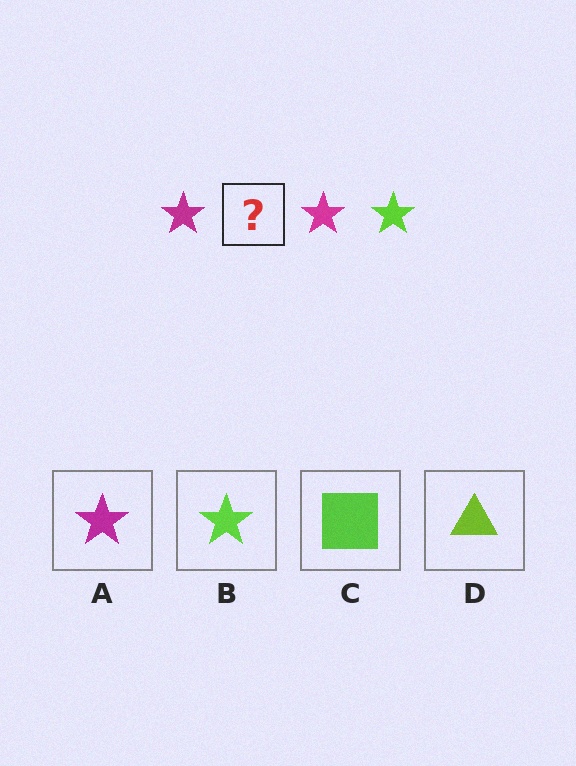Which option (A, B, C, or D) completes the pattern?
B.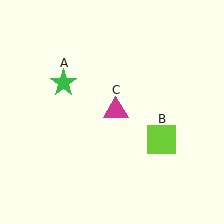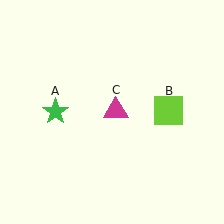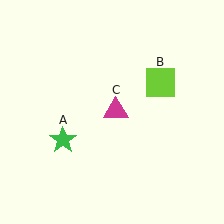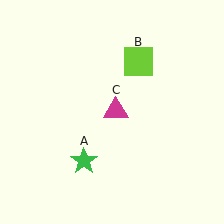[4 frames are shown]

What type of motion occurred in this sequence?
The green star (object A), lime square (object B) rotated counterclockwise around the center of the scene.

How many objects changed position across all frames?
2 objects changed position: green star (object A), lime square (object B).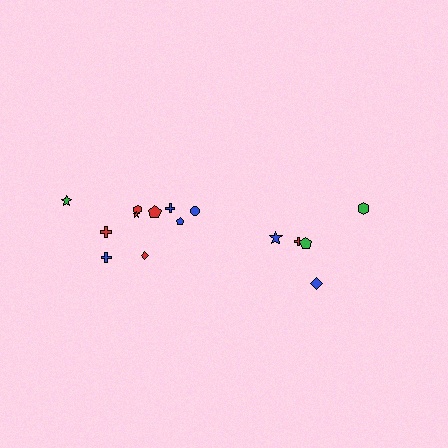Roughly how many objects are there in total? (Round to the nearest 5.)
Roughly 15 objects in total.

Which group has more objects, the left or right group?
The left group.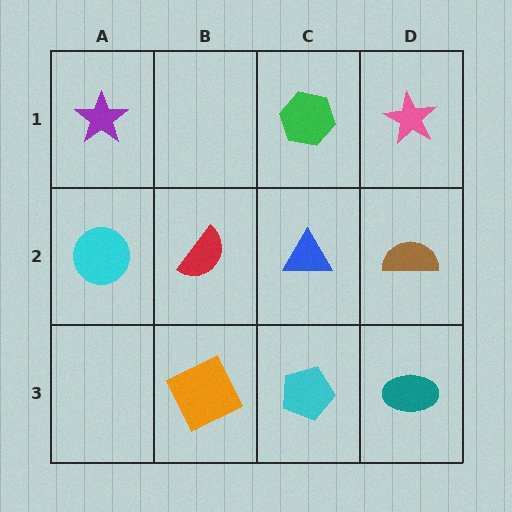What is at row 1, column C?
A green hexagon.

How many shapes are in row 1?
3 shapes.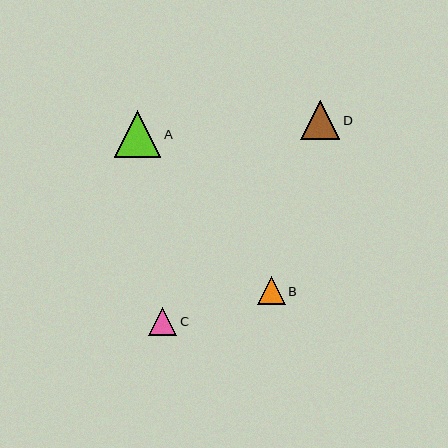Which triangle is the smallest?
Triangle B is the smallest with a size of approximately 27 pixels.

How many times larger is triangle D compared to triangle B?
Triangle D is approximately 1.4 times the size of triangle B.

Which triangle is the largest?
Triangle A is the largest with a size of approximately 47 pixels.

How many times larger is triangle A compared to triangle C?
Triangle A is approximately 1.6 times the size of triangle C.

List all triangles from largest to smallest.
From largest to smallest: A, D, C, B.